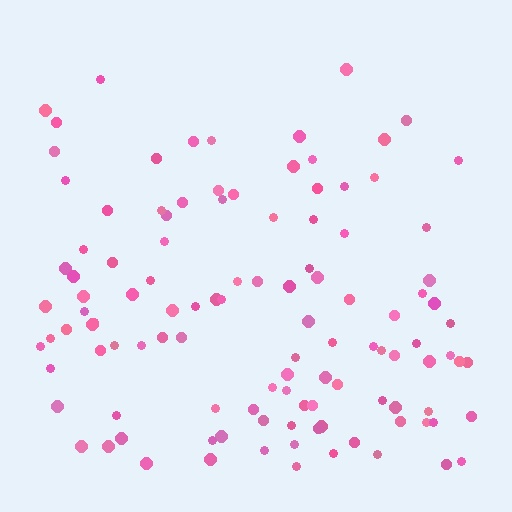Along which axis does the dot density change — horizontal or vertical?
Vertical.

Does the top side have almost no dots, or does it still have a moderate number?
Still a moderate number, just noticeably fewer than the bottom.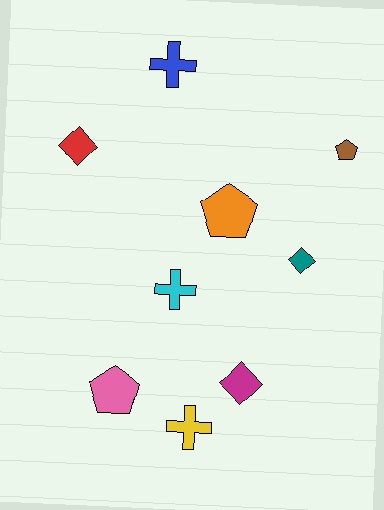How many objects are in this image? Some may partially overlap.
There are 9 objects.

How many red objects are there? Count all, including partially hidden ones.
There is 1 red object.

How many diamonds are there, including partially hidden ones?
There are 3 diamonds.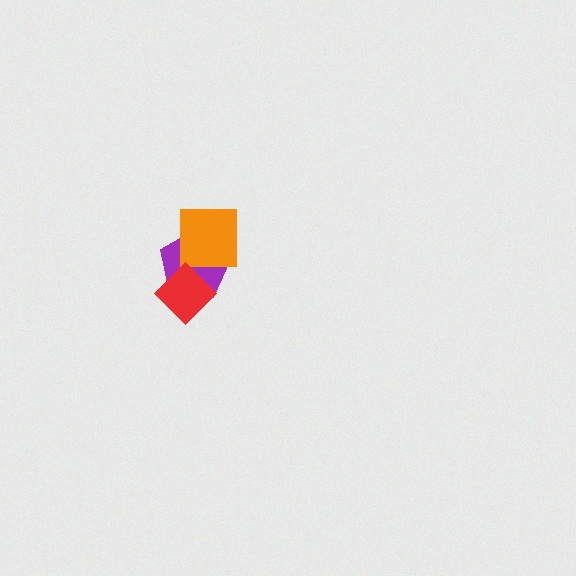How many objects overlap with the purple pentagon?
2 objects overlap with the purple pentagon.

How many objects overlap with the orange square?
1 object overlaps with the orange square.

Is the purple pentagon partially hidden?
Yes, it is partially covered by another shape.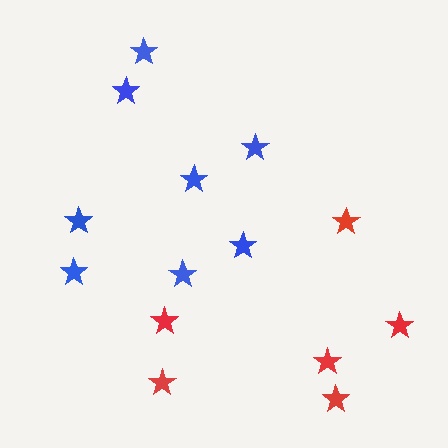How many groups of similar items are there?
There are 2 groups: one group of red stars (6) and one group of blue stars (8).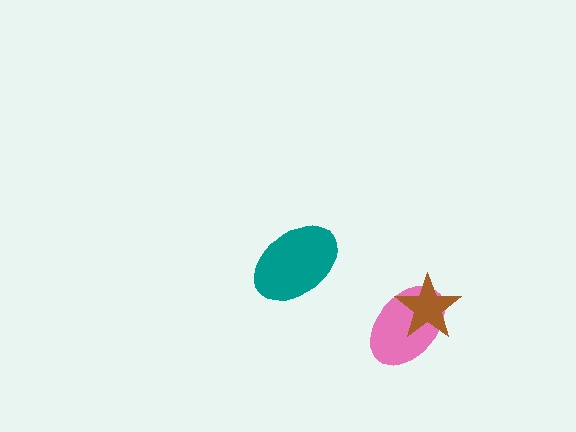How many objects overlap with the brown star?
1 object overlaps with the brown star.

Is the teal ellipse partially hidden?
No, no other shape covers it.